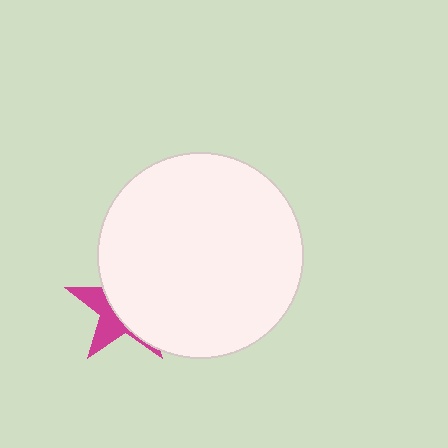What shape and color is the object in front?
The object in front is a white circle.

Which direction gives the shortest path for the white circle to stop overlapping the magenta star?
Moving right gives the shortest separation.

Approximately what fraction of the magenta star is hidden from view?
Roughly 64% of the magenta star is hidden behind the white circle.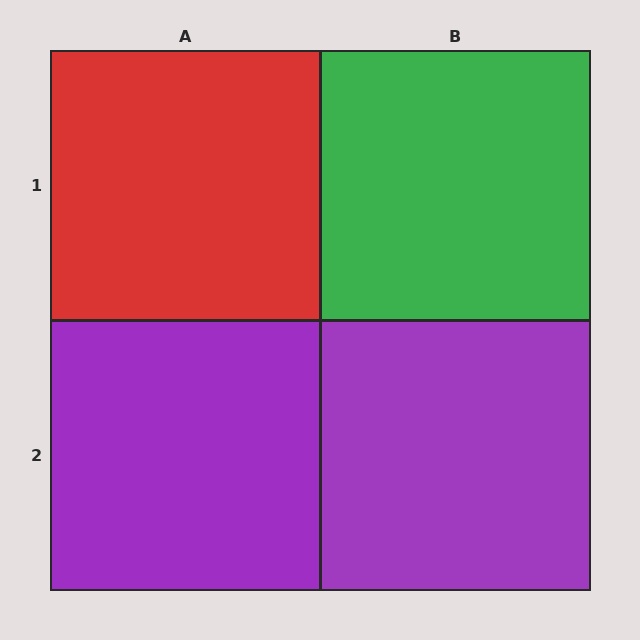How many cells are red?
1 cell is red.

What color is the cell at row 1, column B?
Green.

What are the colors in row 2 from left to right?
Purple, purple.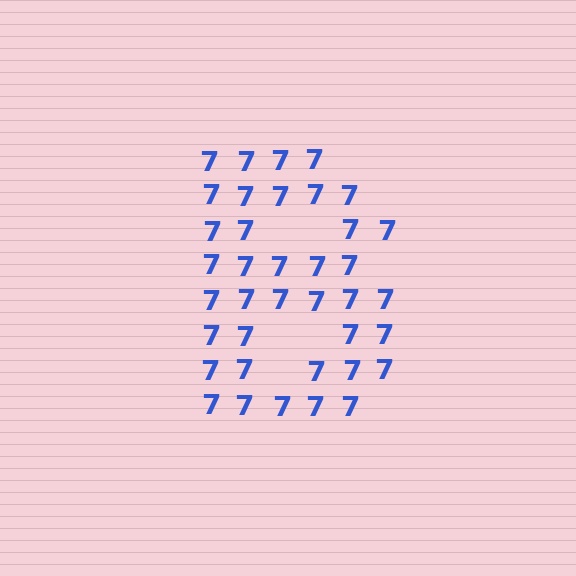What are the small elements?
The small elements are digit 7's.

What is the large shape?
The large shape is the letter B.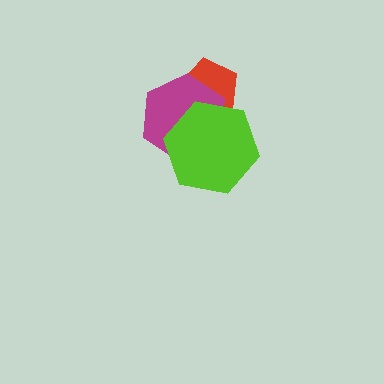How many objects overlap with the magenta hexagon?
2 objects overlap with the magenta hexagon.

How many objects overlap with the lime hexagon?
2 objects overlap with the lime hexagon.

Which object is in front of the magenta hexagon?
The lime hexagon is in front of the magenta hexagon.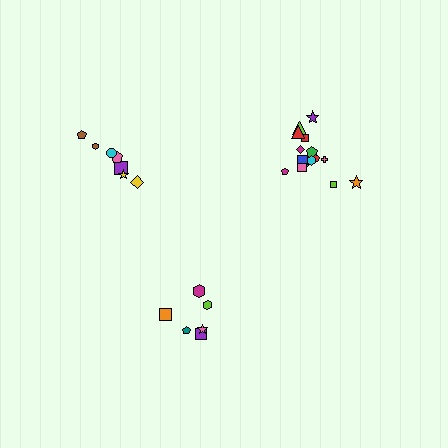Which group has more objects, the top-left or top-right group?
The top-right group.